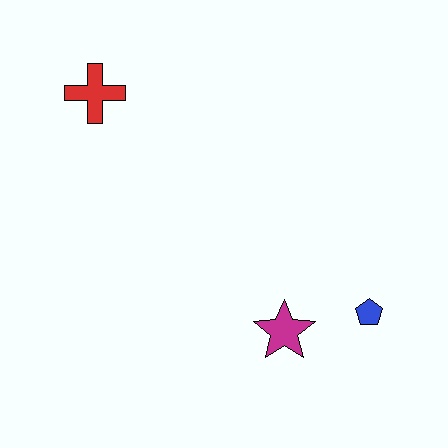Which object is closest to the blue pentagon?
The magenta star is closest to the blue pentagon.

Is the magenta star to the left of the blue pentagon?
Yes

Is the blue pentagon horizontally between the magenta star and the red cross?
No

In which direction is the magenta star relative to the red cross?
The magenta star is below the red cross.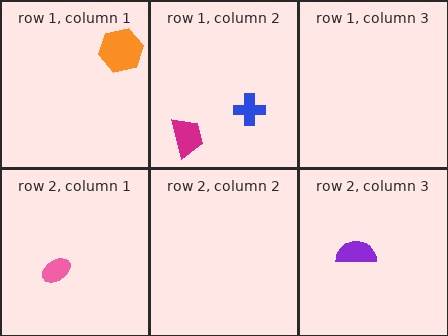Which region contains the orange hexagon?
The row 1, column 1 region.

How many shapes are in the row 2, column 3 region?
1.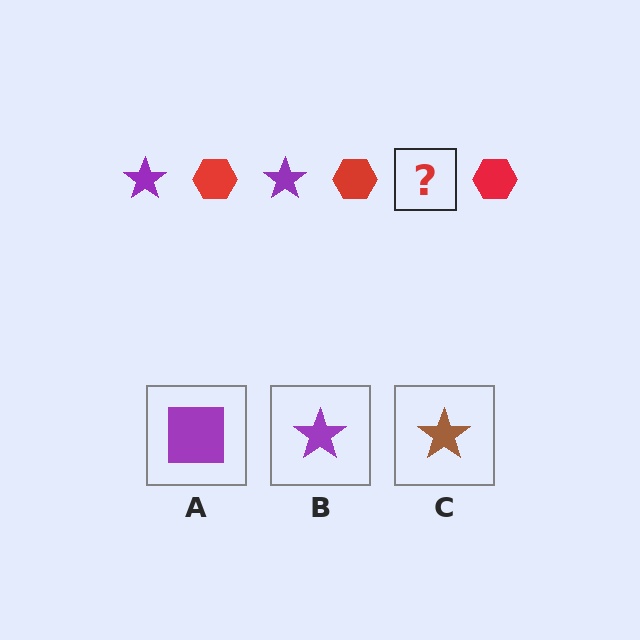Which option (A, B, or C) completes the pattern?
B.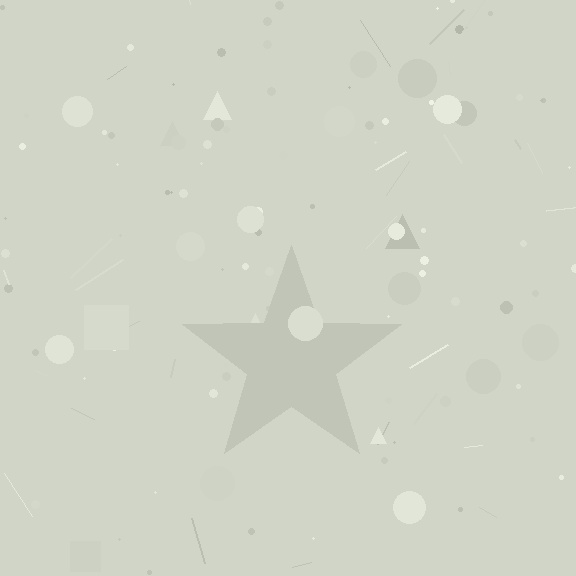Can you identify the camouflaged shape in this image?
The camouflaged shape is a star.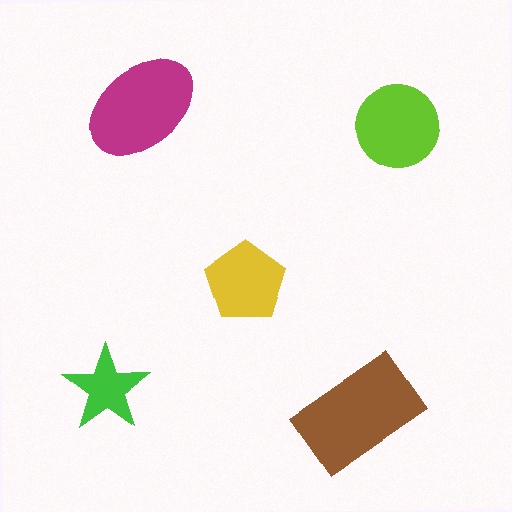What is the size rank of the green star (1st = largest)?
5th.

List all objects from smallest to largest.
The green star, the yellow pentagon, the lime circle, the magenta ellipse, the brown rectangle.